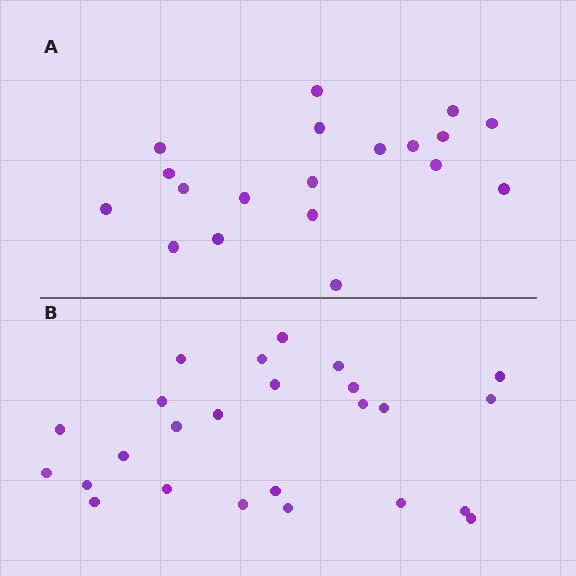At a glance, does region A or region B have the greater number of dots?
Region B (the bottom region) has more dots.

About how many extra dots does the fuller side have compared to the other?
Region B has about 6 more dots than region A.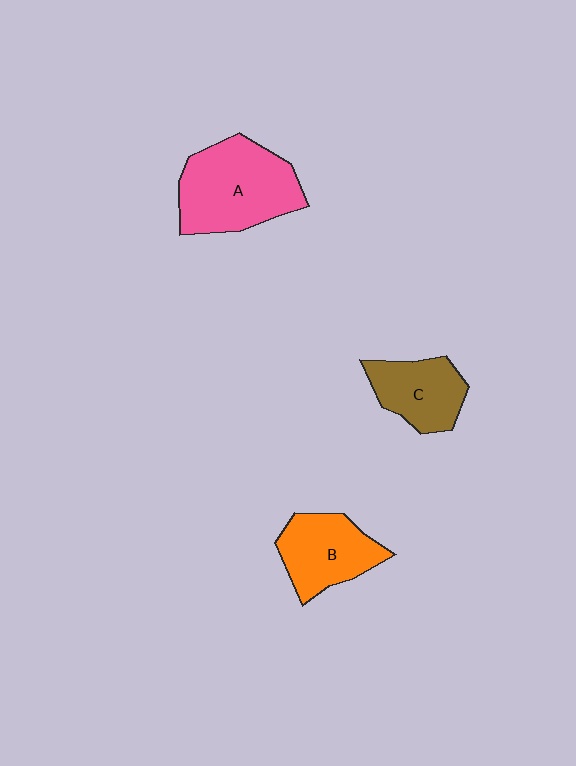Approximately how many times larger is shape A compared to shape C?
Approximately 1.7 times.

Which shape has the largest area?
Shape A (pink).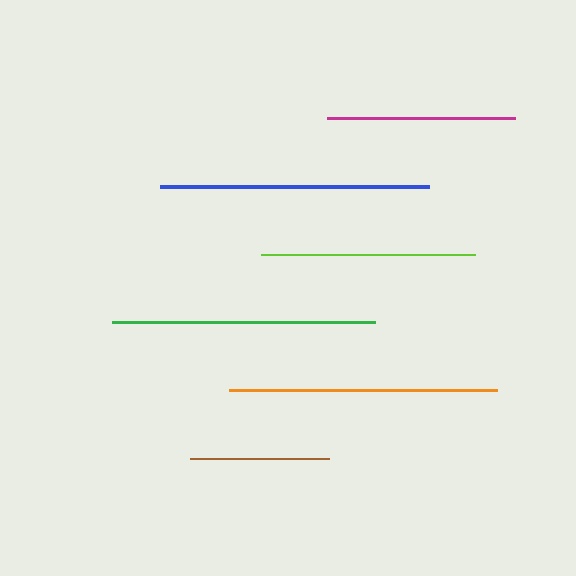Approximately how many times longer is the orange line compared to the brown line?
The orange line is approximately 1.9 times the length of the brown line.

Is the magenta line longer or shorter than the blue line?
The blue line is longer than the magenta line.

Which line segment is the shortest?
The brown line is the shortest at approximately 139 pixels.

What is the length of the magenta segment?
The magenta segment is approximately 188 pixels long.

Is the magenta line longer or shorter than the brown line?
The magenta line is longer than the brown line.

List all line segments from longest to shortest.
From longest to shortest: blue, orange, green, lime, magenta, brown.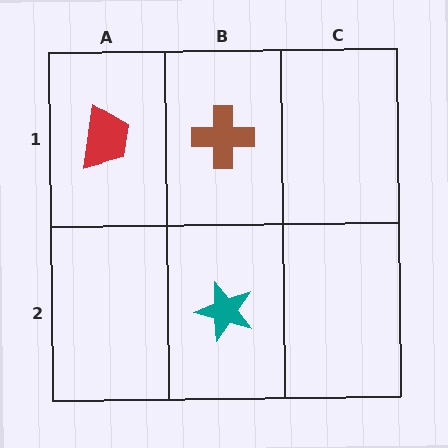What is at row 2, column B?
A teal star.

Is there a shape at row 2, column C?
No, that cell is empty.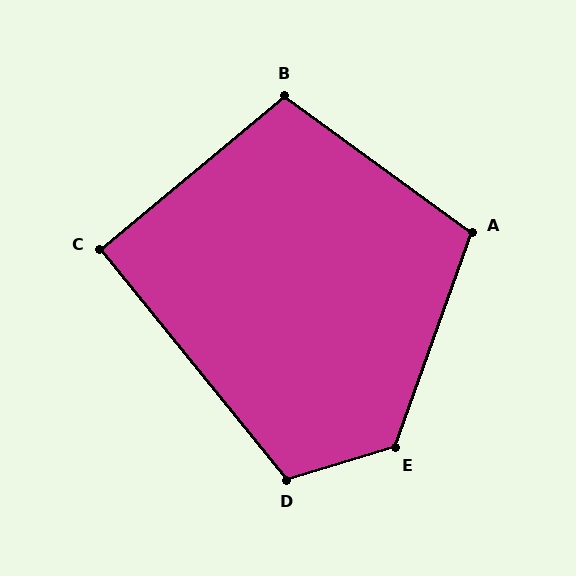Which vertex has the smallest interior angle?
C, at approximately 91 degrees.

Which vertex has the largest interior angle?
E, at approximately 126 degrees.